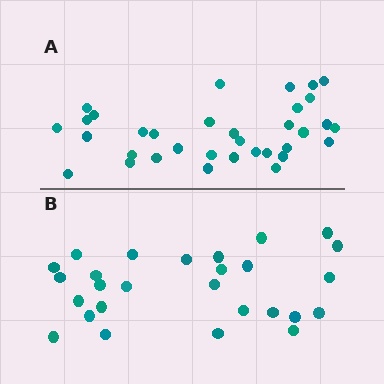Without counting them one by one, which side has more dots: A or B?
Region A (the top region) has more dots.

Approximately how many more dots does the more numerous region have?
Region A has roughly 8 or so more dots than region B.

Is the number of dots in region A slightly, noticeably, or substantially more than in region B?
Region A has noticeably more, but not dramatically so. The ratio is roughly 1.3 to 1.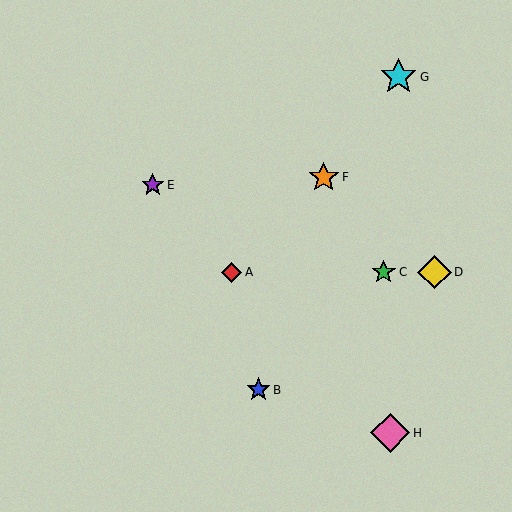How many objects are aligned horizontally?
3 objects (A, C, D) are aligned horizontally.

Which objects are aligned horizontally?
Objects A, C, D are aligned horizontally.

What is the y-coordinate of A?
Object A is at y≈272.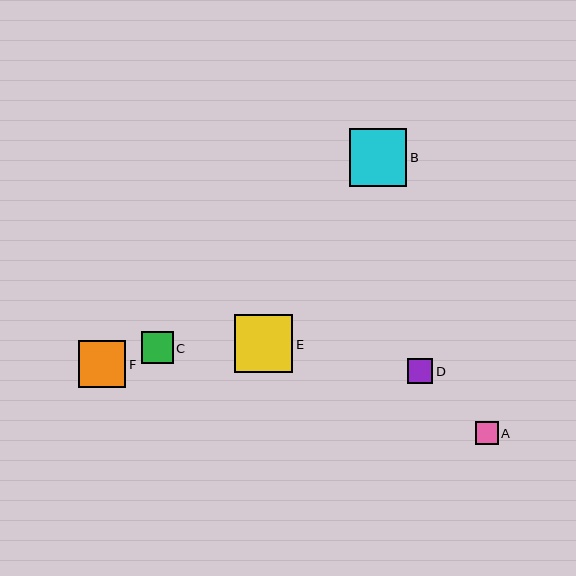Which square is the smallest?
Square A is the smallest with a size of approximately 23 pixels.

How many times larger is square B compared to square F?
Square B is approximately 1.2 times the size of square F.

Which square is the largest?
Square E is the largest with a size of approximately 58 pixels.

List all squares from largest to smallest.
From largest to smallest: E, B, F, C, D, A.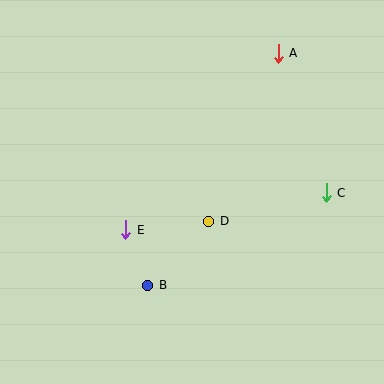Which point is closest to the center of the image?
Point D at (209, 221) is closest to the center.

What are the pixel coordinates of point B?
Point B is at (148, 285).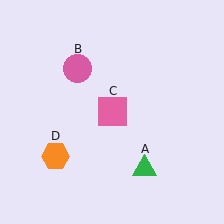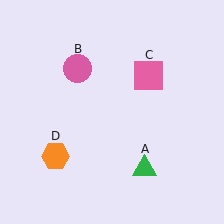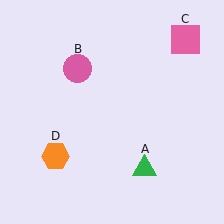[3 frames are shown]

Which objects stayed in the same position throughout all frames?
Green triangle (object A) and pink circle (object B) and orange hexagon (object D) remained stationary.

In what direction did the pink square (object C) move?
The pink square (object C) moved up and to the right.